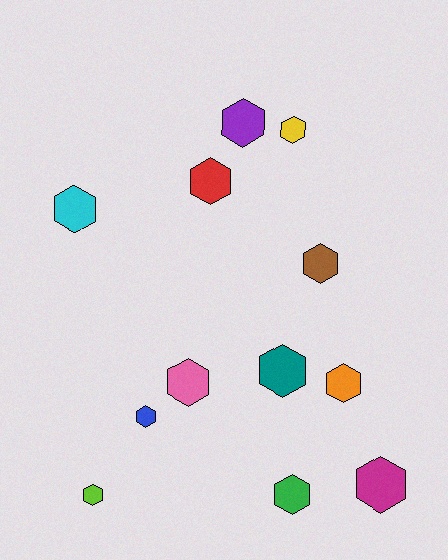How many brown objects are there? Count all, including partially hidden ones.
There is 1 brown object.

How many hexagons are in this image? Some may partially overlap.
There are 12 hexagons.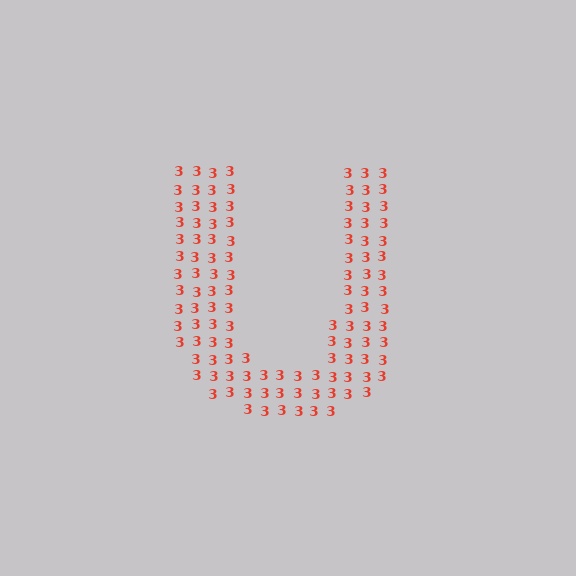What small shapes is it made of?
It is made of small digit 3's.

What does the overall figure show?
The overall figure shows the letter U.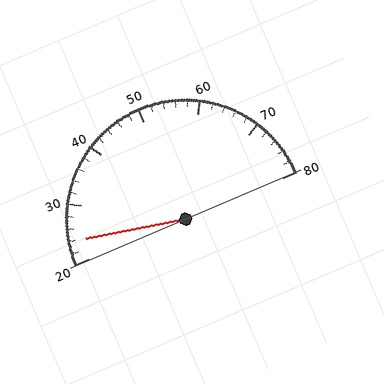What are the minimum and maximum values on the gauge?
The gauge ranges from 20 to 80.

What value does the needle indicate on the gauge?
The needle indicates approximately 24.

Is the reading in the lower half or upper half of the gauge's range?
The reading is in the lower half of the range (20 to 80).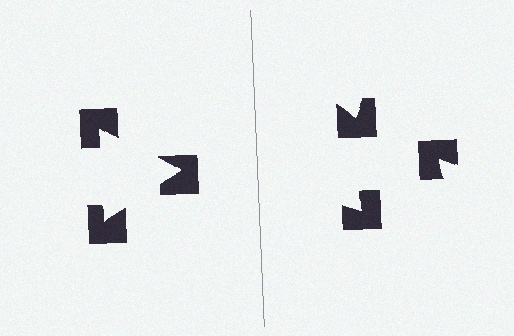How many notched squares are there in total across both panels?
6 — 3 on each side.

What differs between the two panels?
The notched squares are positioned identically on both sides; only the wedge orientations differ. On the left they align to a triangle; on the right they are misaligned.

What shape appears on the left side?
An illusory triangle.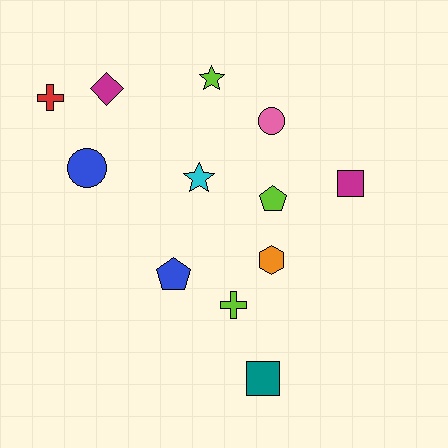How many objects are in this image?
There are 12 objects.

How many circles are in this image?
There are 2 circles.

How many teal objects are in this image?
There is 1 teal object.